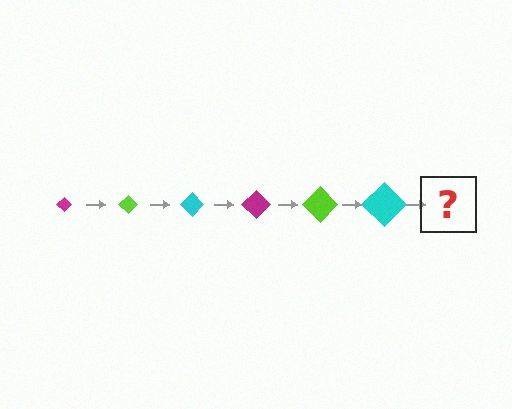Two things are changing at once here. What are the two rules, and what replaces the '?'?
The two rules are that the diamond grows larger each step and the color cycles through magenta, lime, and cyan. The '?' should be a magenta diamond, larger than the previous one.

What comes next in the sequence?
The next element should be a magenta diamond, larger than the previous one.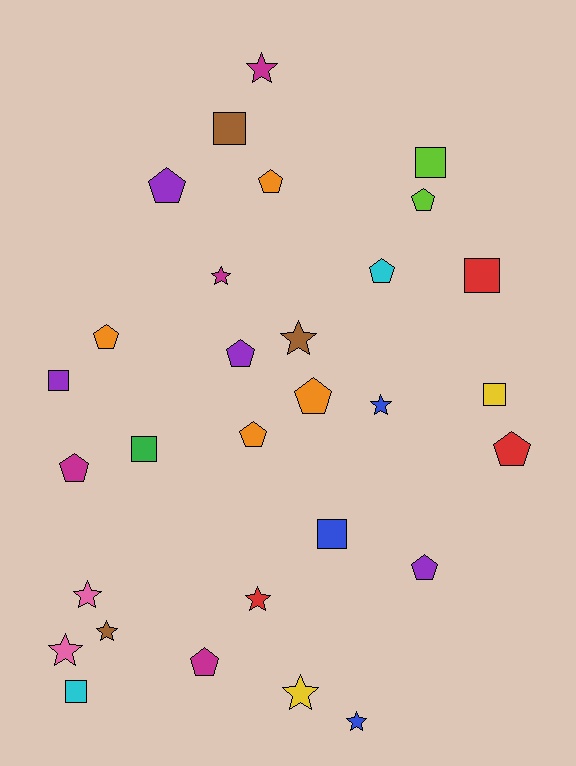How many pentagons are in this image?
There are 12 pentagons.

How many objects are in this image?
There are 30 objects.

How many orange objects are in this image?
There are 4 orange objects.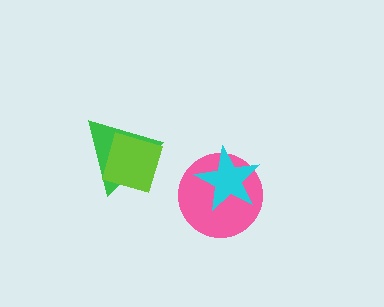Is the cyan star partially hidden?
No, no other shape covers it.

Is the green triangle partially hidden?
Yes, it is partially covered by another shape.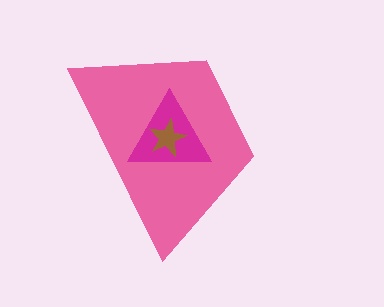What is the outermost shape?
The pink trapezoid.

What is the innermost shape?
The brown star.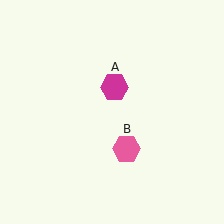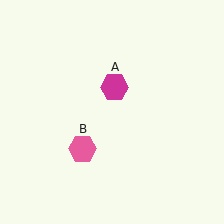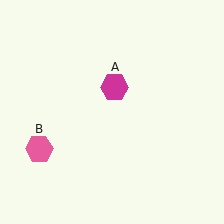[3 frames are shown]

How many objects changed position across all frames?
1 object changed position: pink hexagon (object B).